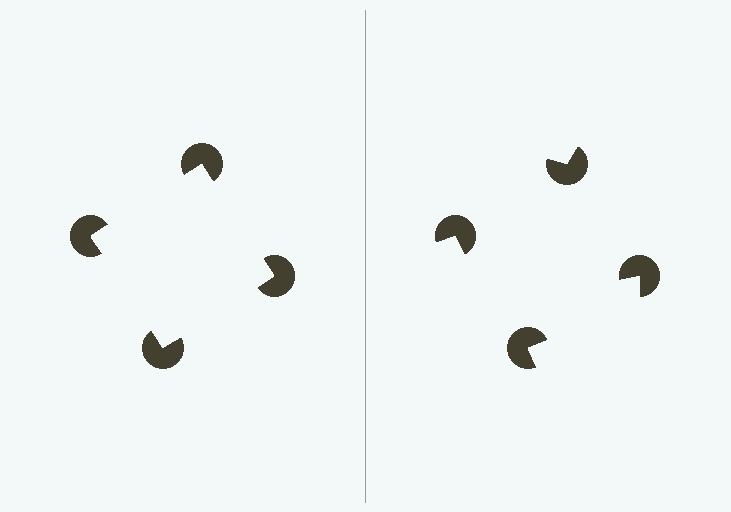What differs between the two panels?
The pac-man discs are positioned identically on both sides; only the wedge orientations differ. On the left they align to a square; on the right they are misaligned.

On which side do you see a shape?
An illusory square appears on the left side. On the right side the wedge cuts are rotated, so no coherent shape forms.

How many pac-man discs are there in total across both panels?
8 — 4 on each side.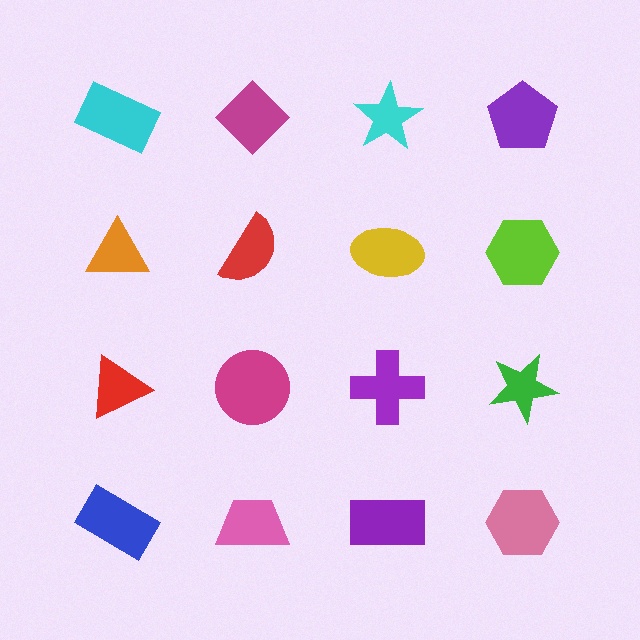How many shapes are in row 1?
4 shapes.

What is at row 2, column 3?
A yellow ellipse.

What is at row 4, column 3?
A purple rectangle.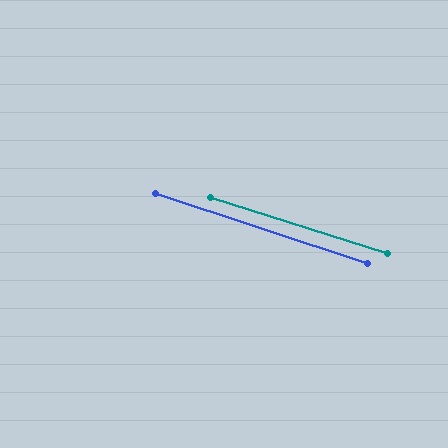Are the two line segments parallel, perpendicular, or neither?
Parallel — their directions differ by only 0.7°.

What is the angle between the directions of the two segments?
Approximately 1 degree.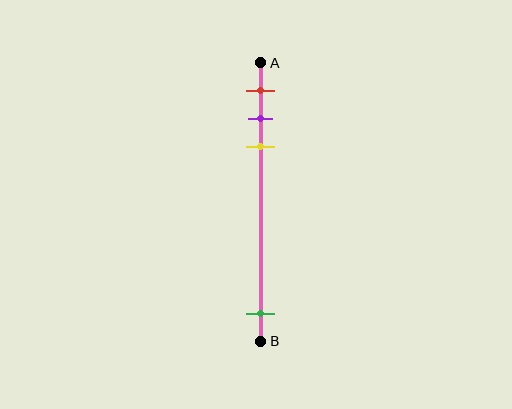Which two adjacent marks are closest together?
The purple and yellow marks are the closest adjacent pair.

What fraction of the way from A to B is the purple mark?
The purple mark is approximately 20% (0.2) of the way from A to B.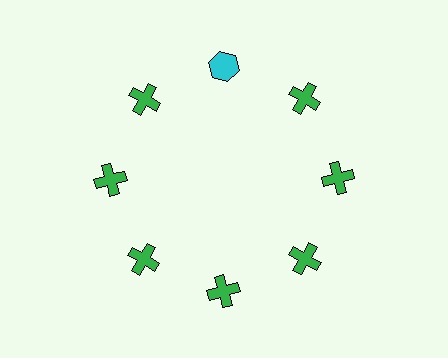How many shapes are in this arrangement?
There are 8 shapes arranged in a ring pattern.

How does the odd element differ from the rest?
It differs in both color (cyan instead of green) and shape (hexagon instead of cross).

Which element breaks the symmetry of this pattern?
The cyan hexagon at roughly the 12 o'clock position breaks the symmetry. All other shapes are green crosses.